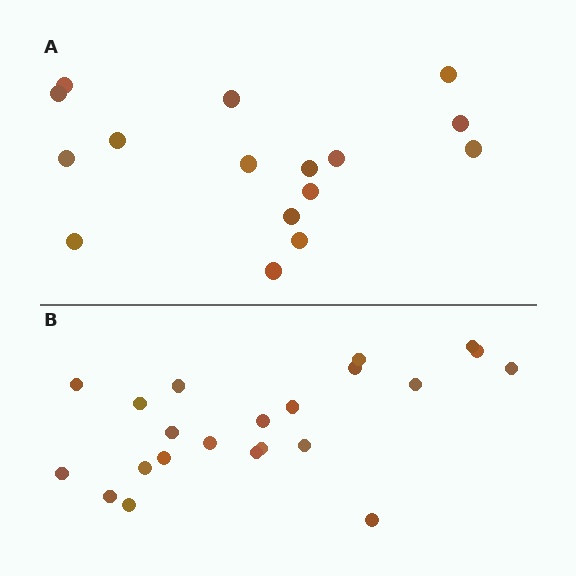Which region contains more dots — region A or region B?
Region B (the bottom region) has more dots.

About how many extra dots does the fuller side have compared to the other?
Region B has about 6 more dots than region A.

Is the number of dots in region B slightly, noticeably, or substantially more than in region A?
Region B has noticeably more, but not dramatically so. The ratio is roughly 1.4 to 1.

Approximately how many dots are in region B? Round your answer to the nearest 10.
About 20 dots. (The exact count is 22, which rounds to 20.)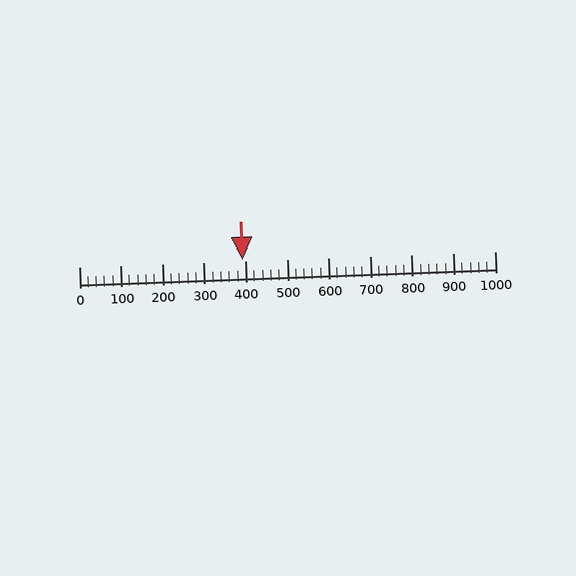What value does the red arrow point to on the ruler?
The red arrow points to approximately 393.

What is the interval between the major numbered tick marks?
The major tick marks are spaced 100 units apart.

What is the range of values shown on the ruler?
The ruler shows values from 0 to 1000.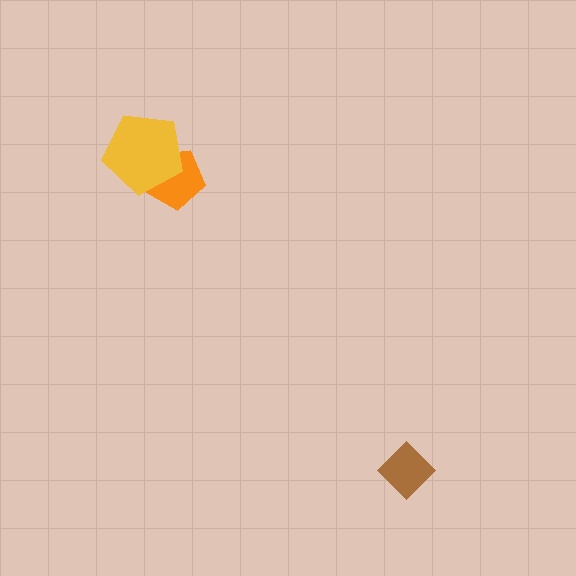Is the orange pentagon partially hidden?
Yes, it is partially covered by another shape.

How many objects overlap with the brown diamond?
0 objects overlap with the brown diamond.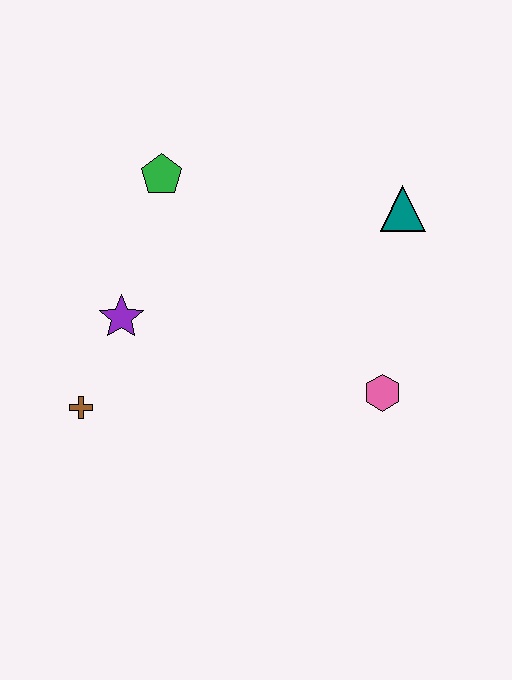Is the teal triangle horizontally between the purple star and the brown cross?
No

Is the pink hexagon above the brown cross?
Yes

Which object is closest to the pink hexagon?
The teal triangle is closest to the pink hexagon.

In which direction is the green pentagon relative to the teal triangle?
The green pentagon is to the left of the teal triangle.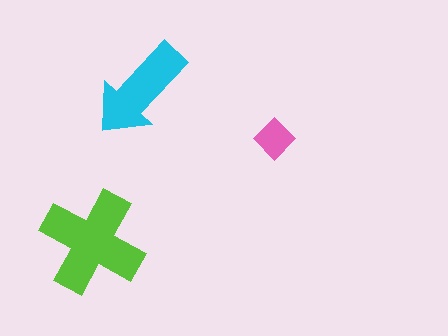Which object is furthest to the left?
The lime cross is leftmost.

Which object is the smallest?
The pink diamond.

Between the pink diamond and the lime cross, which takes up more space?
The lime cross.